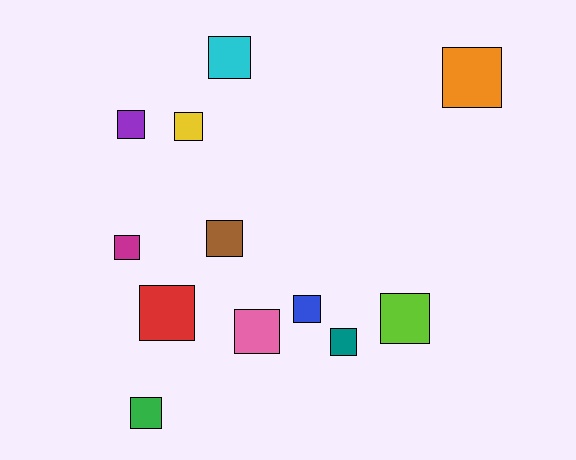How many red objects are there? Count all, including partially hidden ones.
There is 1 red object.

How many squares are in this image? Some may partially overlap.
There are 12 squares.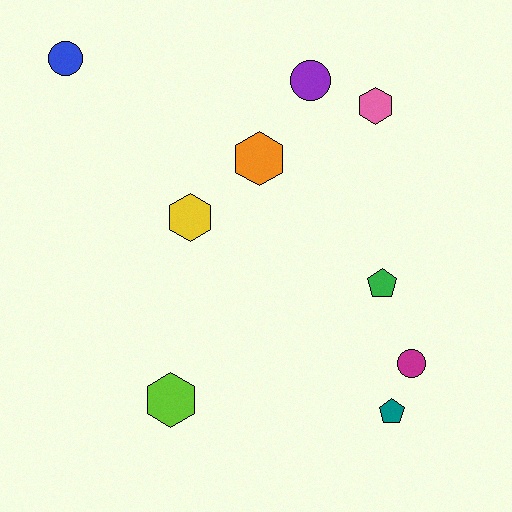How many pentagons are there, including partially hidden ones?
There are 2 pentagons.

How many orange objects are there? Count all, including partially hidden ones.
There is 1 orange object.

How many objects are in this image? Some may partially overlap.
There are 9 objects.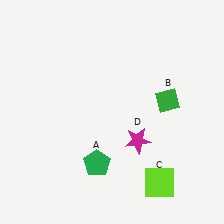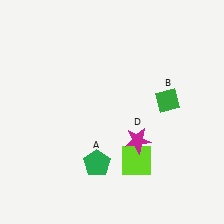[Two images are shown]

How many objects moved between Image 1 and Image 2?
1 object moved between the two images.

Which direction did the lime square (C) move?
The lime square (C) moved left.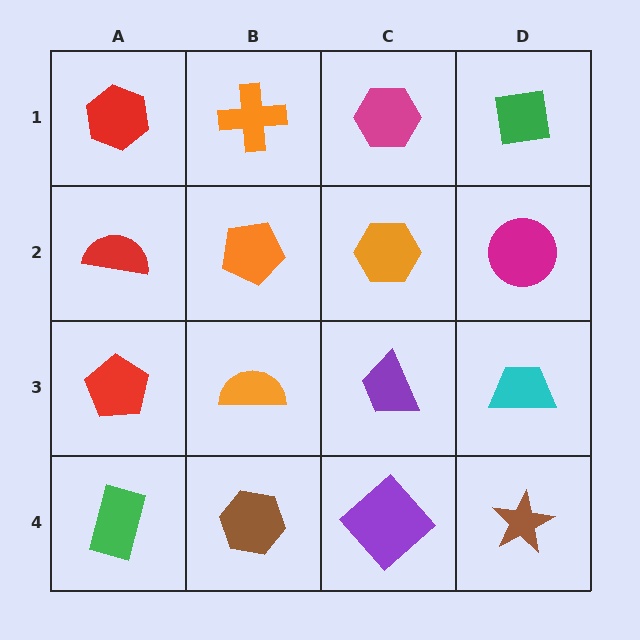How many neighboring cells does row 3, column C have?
4.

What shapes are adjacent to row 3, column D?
A magenta circle (row 2, column D), a brown star (row 4, column D), a purple trapezoid (row 3, column C).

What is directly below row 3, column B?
A brown hexagon.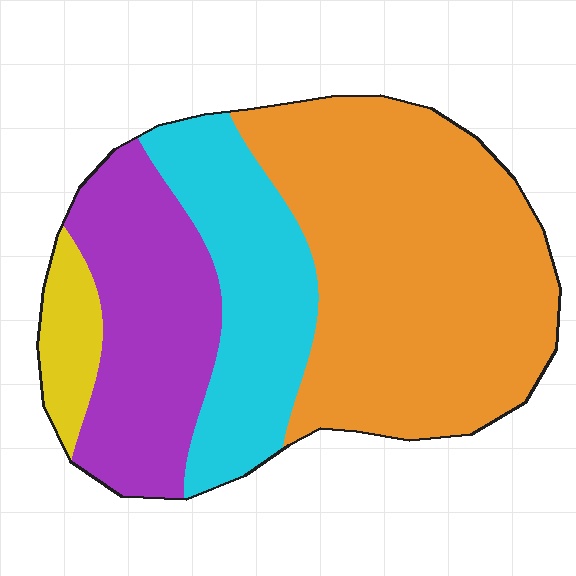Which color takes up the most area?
Orange, at roughly 50%.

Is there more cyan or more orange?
Orange.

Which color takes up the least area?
Yellow, at roughly 5%.